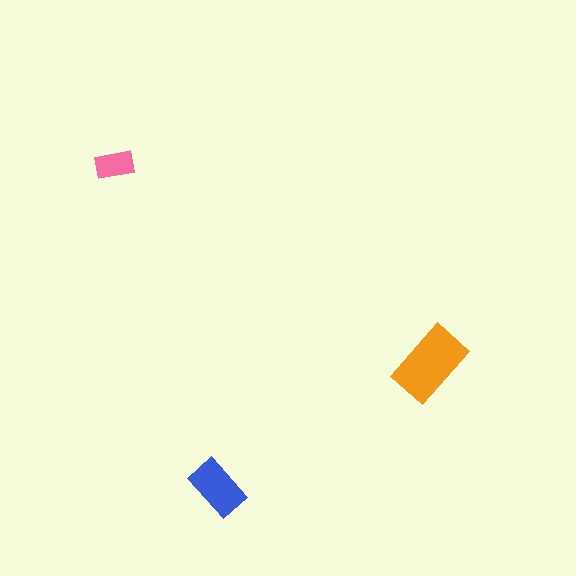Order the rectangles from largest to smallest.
the orange one, the blue one, the pink one.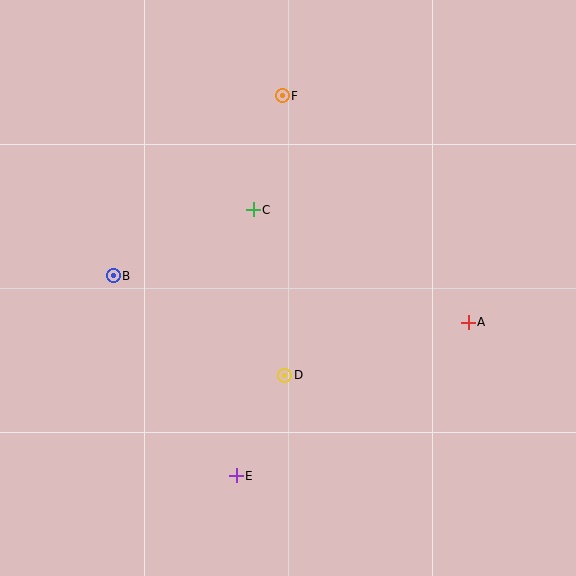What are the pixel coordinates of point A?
Point A is at (468, 322).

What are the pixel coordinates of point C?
Point C is at (253, 210).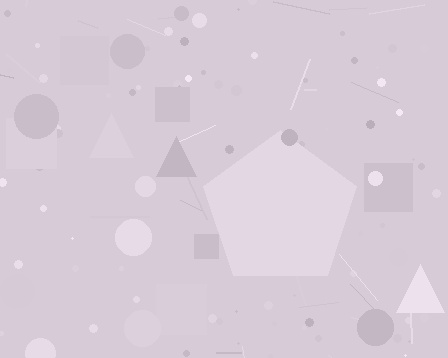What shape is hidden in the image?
A pentagon is hidden in the image.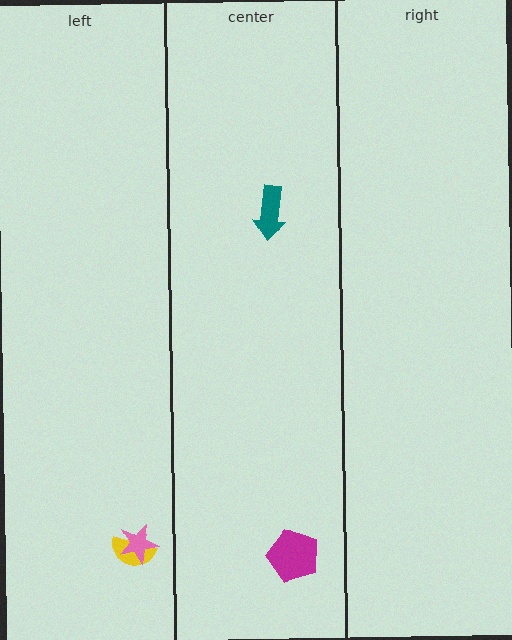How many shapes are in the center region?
2.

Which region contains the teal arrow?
The center region.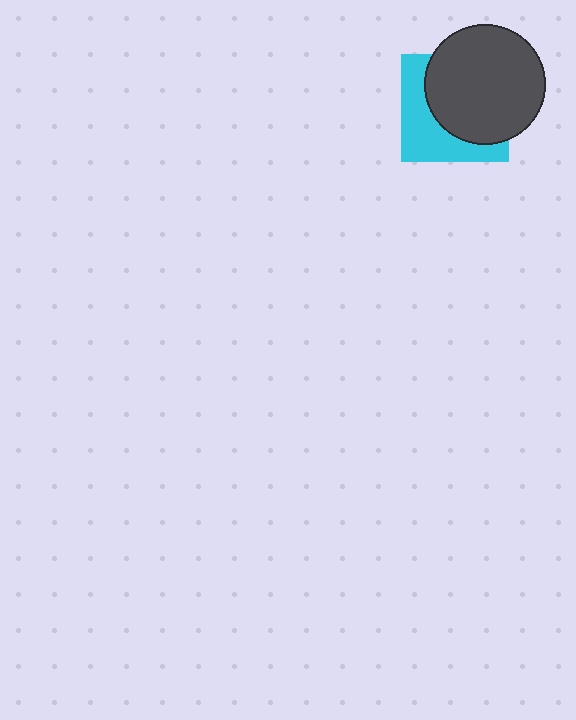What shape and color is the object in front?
The object in front is a dark gray circle.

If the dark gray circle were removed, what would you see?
You would see the complete cyan square.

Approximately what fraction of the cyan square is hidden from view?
Roughly 59% of the cyan square is hidden behind the dark gray circle.